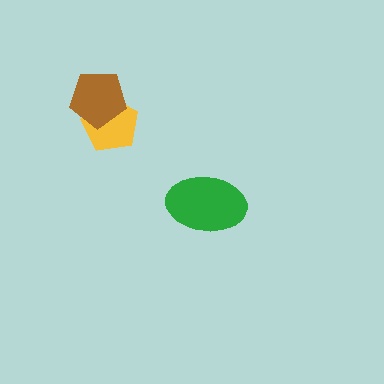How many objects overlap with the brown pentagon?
1 object overlaps with the brown pentagon.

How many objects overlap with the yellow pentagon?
1 object overlaps with the yellow pentagon.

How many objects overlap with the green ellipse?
0 objects overlap with the green ellipse.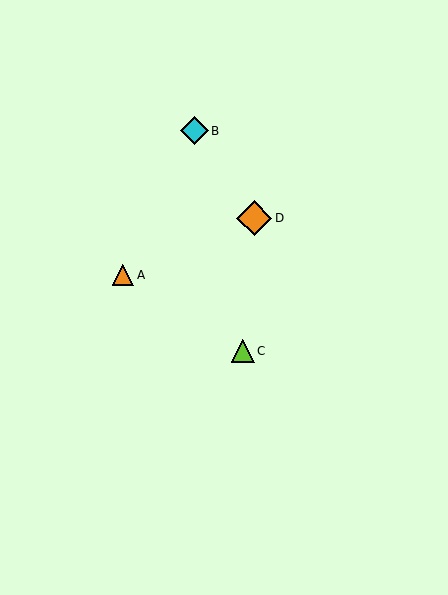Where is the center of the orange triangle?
The center of the orange triangle is at (123, 275).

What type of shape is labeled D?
Shape D is an orange diamond.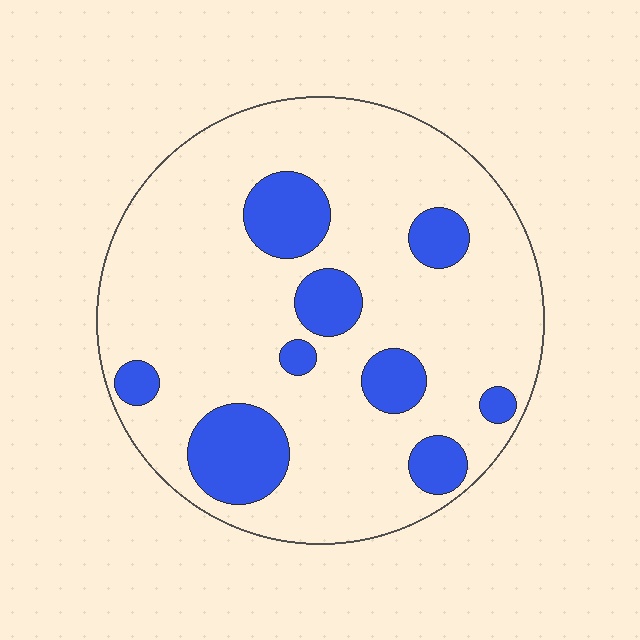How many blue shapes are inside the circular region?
9.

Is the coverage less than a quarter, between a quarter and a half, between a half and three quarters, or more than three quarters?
Less than a quarter.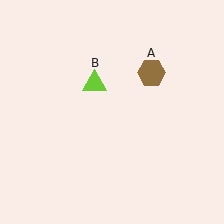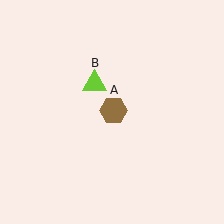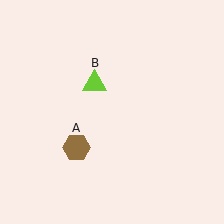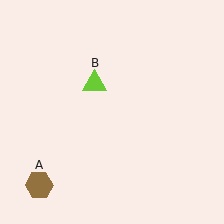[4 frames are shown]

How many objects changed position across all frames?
1 object changed position: brown hexagon (object A).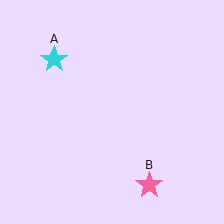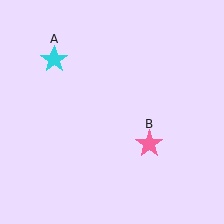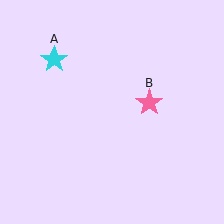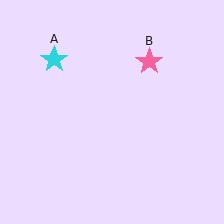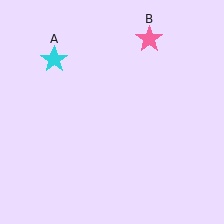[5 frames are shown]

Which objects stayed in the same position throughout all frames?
Cyan star (object A) remained stationary.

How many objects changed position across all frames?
1 object changed position: pink star (object B).